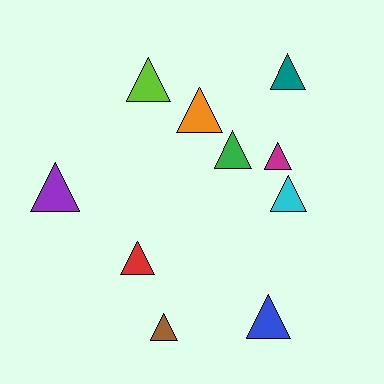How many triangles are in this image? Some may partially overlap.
There are 10 triangles.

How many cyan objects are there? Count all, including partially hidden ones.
There is 1 cyan object.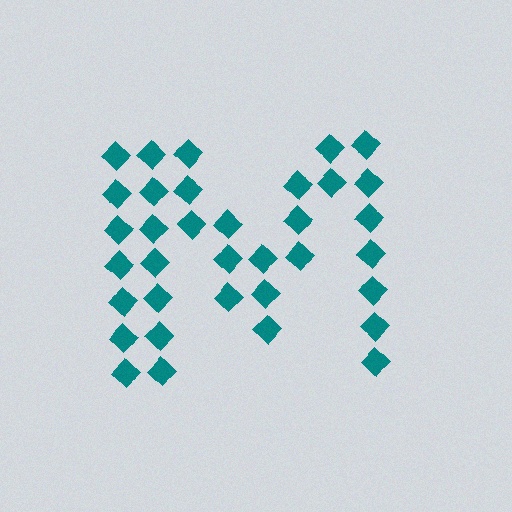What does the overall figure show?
The overall figure shows the letter M.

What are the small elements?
The small elements are diamonds.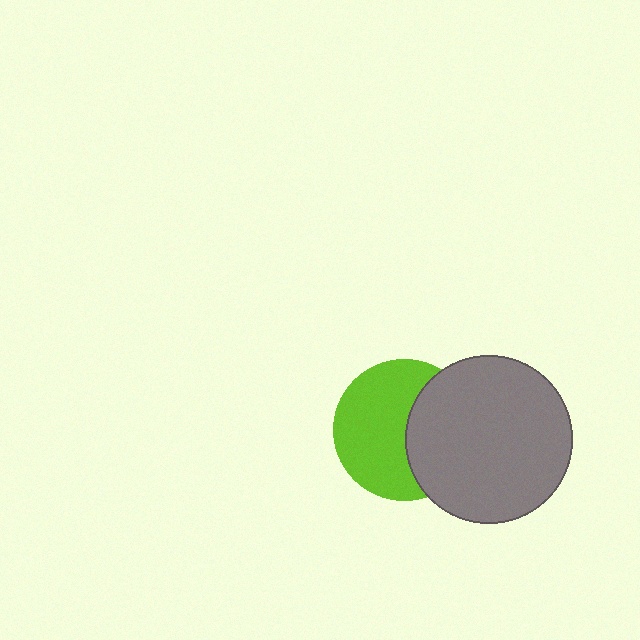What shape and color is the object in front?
The object in front is a gray circle.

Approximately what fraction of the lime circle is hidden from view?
Roughly 40% of the lime circle is hidden behind the gray circle.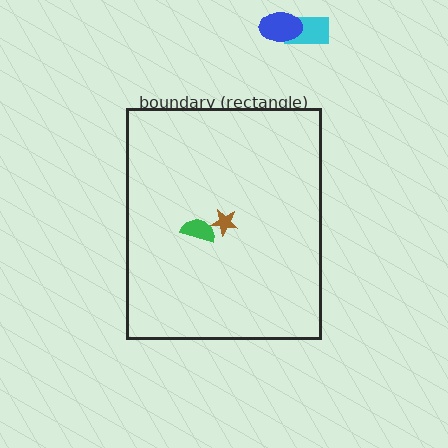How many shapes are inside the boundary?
2 inside, 2 outside.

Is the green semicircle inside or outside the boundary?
Inside.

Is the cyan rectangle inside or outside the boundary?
Outside.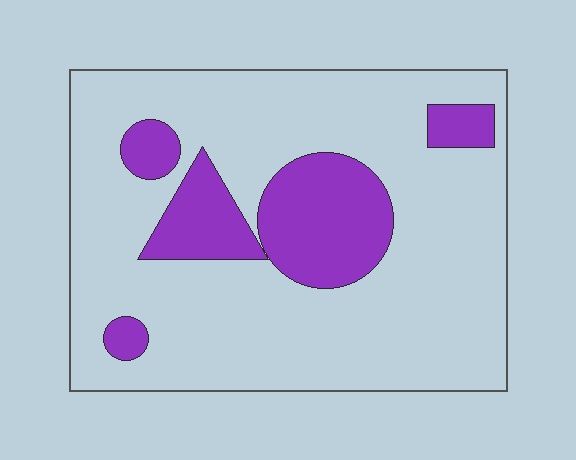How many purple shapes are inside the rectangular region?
5.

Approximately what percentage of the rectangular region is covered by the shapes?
Approximately 20%.